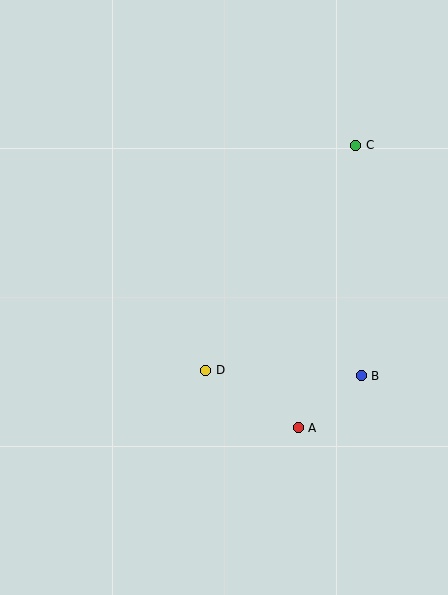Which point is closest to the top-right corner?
Point C is closest to the top-right corner.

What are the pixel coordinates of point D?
Point D is at (206, 370).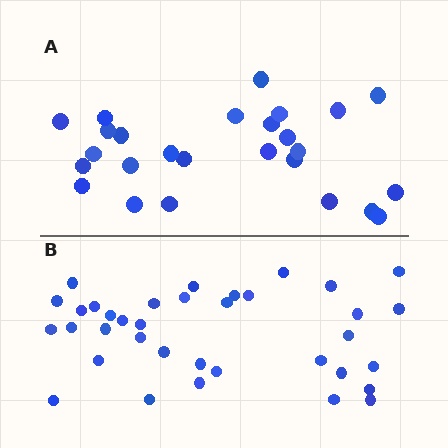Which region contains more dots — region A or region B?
Region B (the bottom region) has more dots.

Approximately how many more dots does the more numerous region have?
Region B has roughly 10 or so more dots than region A.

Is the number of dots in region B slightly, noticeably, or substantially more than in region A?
Region B has noticeably more, but not dramatically so. The ratio is roughly 1.4 to 1.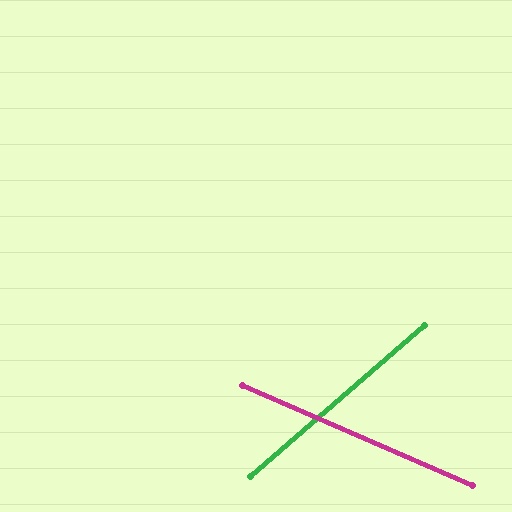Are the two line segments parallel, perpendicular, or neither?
Neither parallel nor perpendicular — they differ by about 64°.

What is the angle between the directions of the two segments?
Approximately 64 degrees.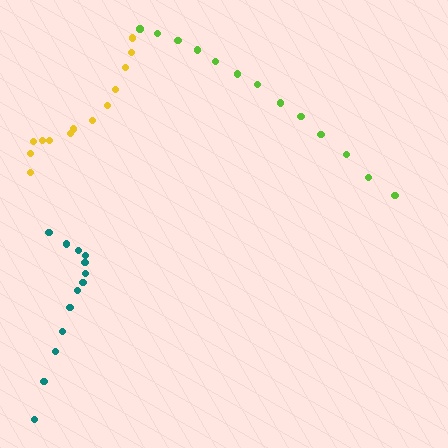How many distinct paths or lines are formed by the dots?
There are 3 distinct paths.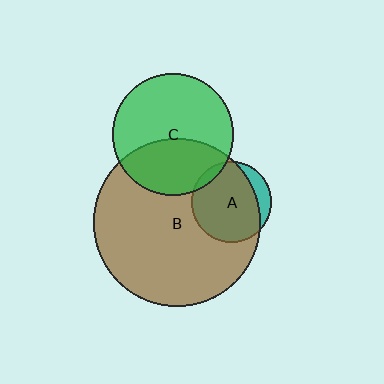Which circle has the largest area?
Circle B (brown).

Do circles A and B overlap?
Yes.